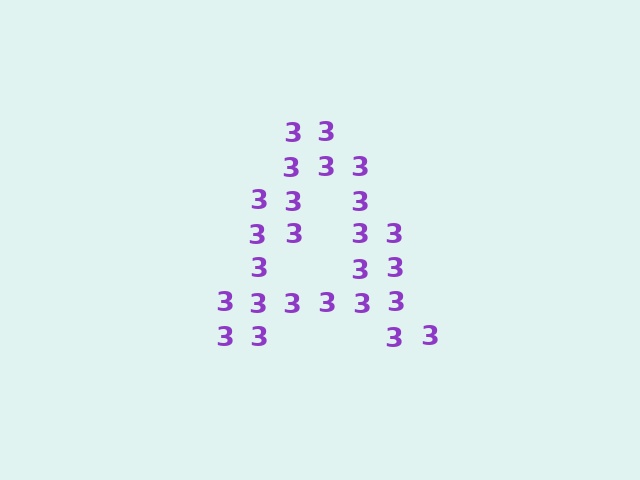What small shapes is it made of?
It is made of small digit 3's.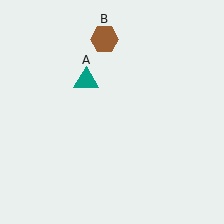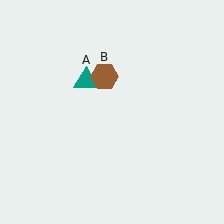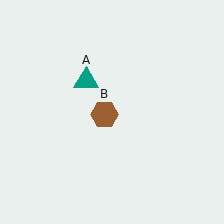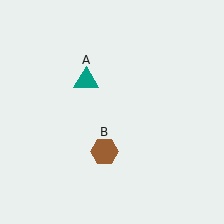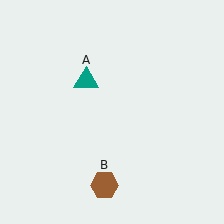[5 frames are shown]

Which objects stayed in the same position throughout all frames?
Teal triangle (object A) remained stationary.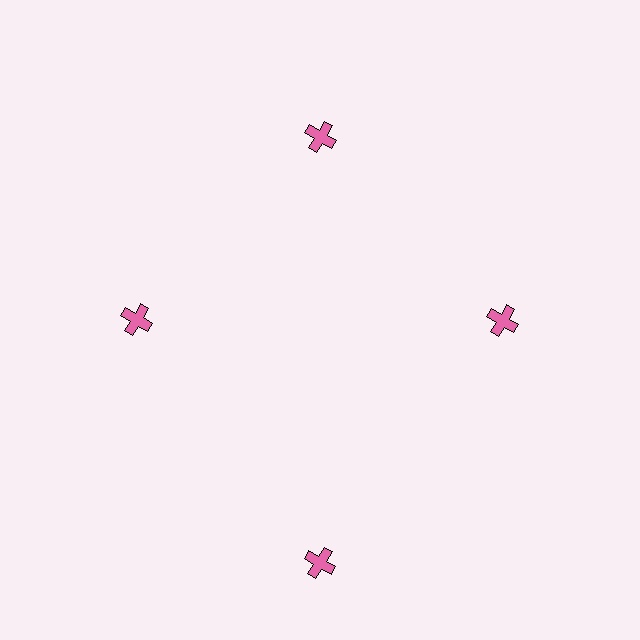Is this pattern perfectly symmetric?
No. The 4 pink crosses are arranged in a ring, but one element near the 6 o'clock position is pushed outward from the center, breaking the 4-fold rotational symmetry.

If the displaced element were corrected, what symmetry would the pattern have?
It would have 4-fold rotational symmetry — the pattern would map onto itself every 90 degrees.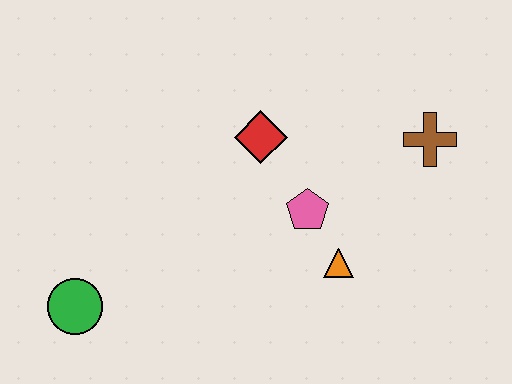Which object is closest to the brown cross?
The pink pentagon is closest to the brown cross.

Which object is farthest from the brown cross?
The green circle is farthest from the brown cross.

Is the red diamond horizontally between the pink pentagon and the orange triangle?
No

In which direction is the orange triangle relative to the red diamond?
The orange triangle is below the red diamond.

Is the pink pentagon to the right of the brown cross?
No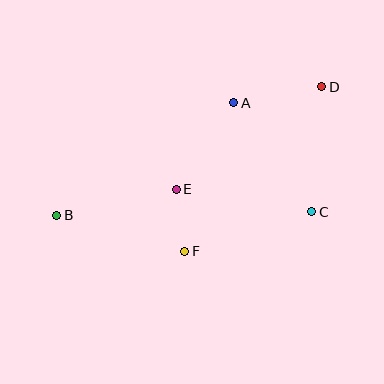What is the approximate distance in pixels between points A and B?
The distance between A and B is approximately 209 pixels.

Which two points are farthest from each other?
Points B and D are farthest from each other.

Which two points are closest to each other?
Points E and F are closest to each other.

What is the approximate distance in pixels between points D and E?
The distance between D and E is approximately 178 pixels.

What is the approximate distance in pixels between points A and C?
The distance between A and C is approximately 134 pixels.